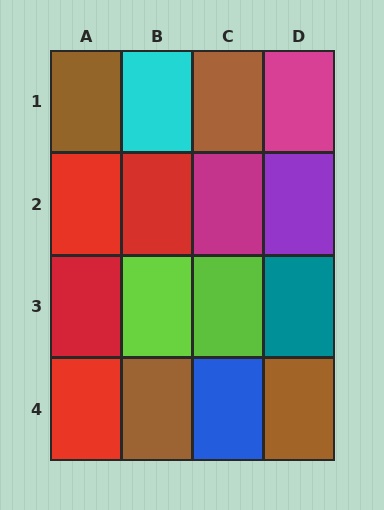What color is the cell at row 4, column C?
Blue.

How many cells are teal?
1 cell is teal.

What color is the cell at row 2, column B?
Red.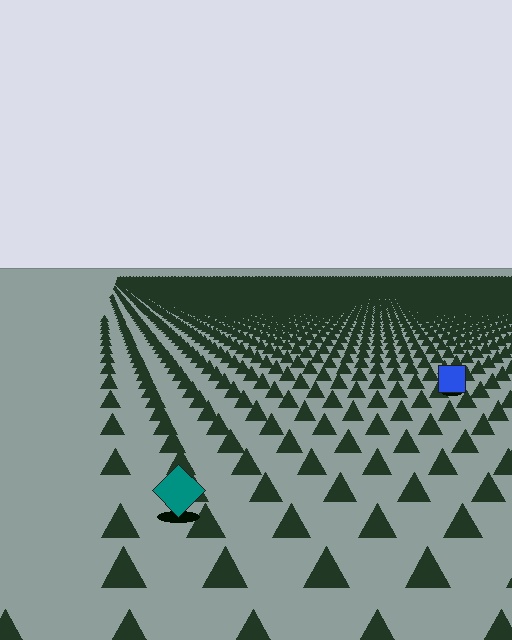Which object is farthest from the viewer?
The blue square is farthest from the viewer. It appears smaller and the ground texture around it is denser.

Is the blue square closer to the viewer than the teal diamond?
No. The teal diamond is closer — you can tell from the texture gradient: the ground texture is coarser near it.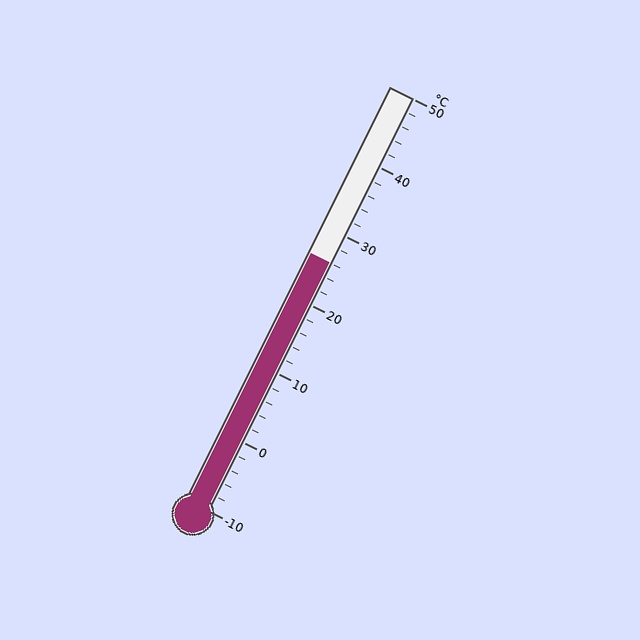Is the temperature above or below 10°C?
The temperature is above 10°C.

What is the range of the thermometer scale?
The thermometer scale ranges from -10°C to 50°C.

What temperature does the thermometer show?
The thermometer shows approximately 26°C.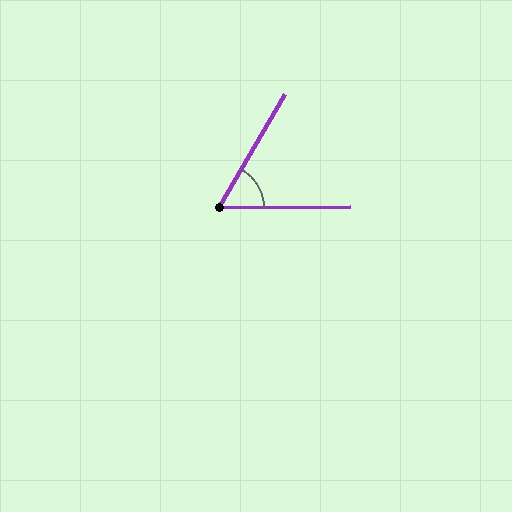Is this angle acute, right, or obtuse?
It is acute.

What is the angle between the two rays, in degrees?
Approximately 60 degrees.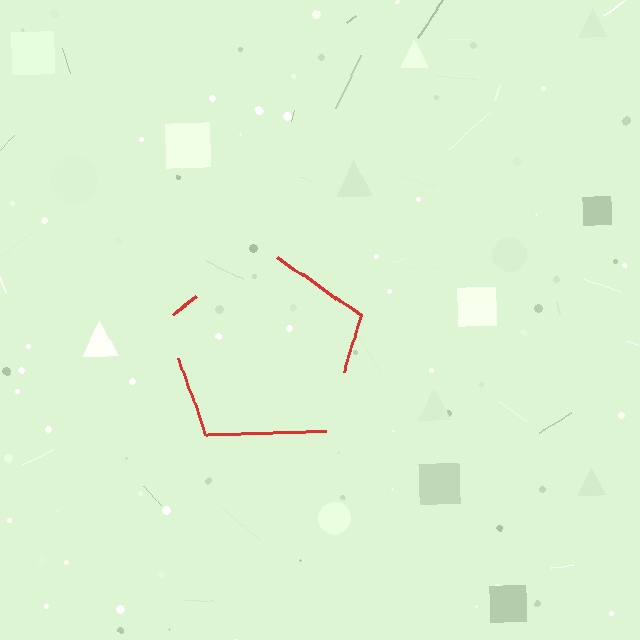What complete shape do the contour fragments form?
The contour fragments form a pentagon.